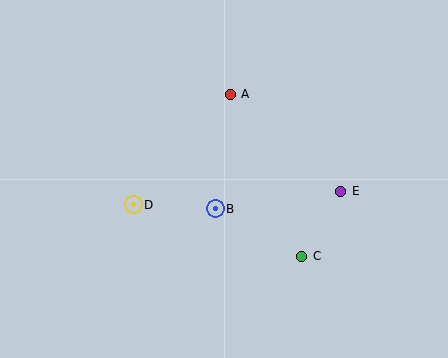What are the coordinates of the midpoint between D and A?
The midpoint between D and A is at (182, 149).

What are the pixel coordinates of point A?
Point A is at (230, 94).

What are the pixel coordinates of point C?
Point C is at (302, 256).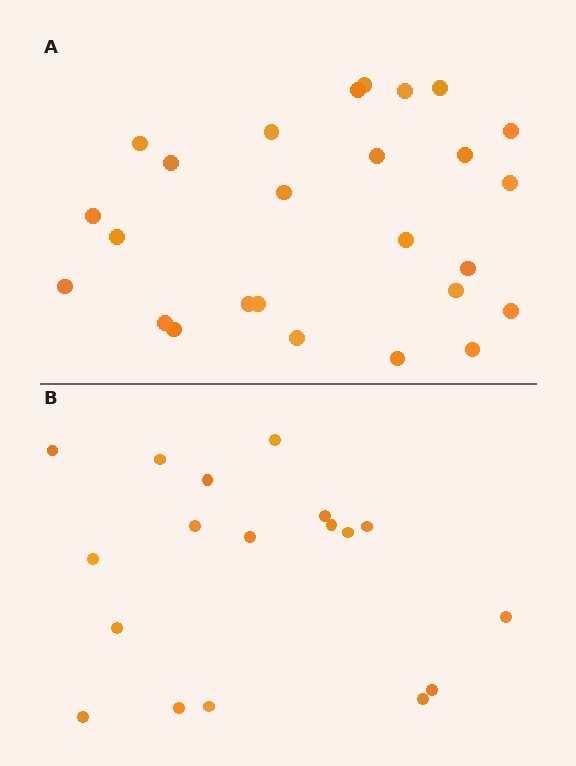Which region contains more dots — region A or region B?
Region A (the top region) has more dots.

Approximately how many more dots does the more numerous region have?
Region A has roughly 8 or so more dots than region B.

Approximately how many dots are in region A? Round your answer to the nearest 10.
About 30 dots. (The exact count is 26, which rounds to 30.)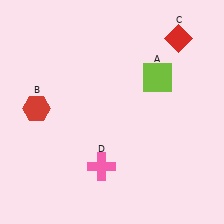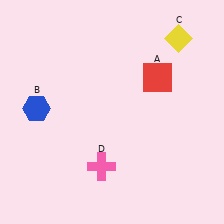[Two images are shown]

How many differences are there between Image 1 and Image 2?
There are 3 differences between the two images.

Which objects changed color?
A changed from lime to red. B changed from red to blue. C changed from red to yellow.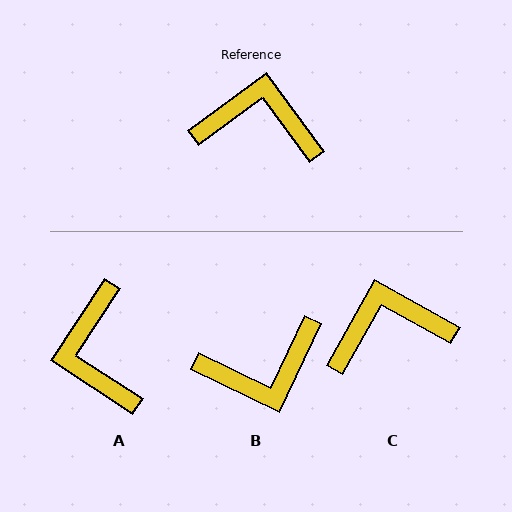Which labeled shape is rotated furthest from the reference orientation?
B, about 152 degrees away.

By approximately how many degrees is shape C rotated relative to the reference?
Approximately 25 degrees counter-clockwise.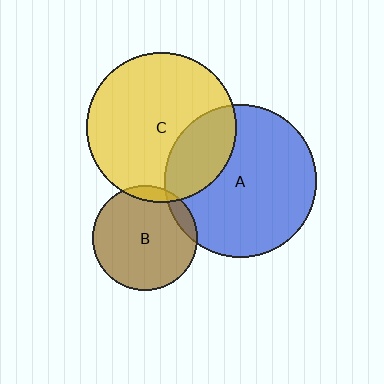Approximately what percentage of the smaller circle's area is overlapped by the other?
Approximately 25%.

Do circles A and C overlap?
Yes.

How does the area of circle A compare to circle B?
Approximately 2.1 times.